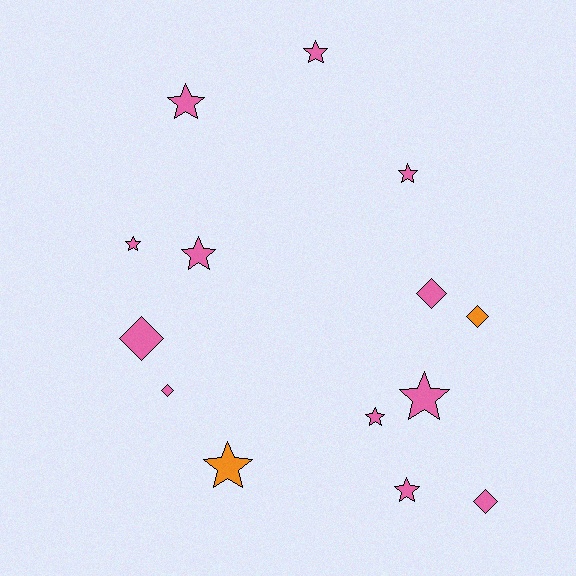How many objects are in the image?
There are 14 objects.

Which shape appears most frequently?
Star, with 9 objects.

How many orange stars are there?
There is 1 orange star.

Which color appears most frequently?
Pink, with 12 objects.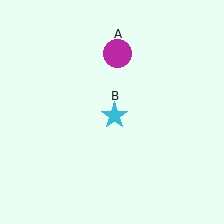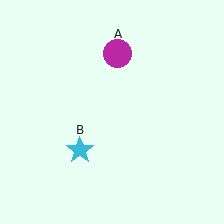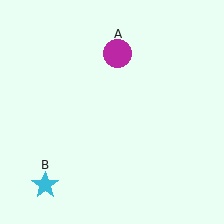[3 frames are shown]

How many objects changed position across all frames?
1 object changed position: cyan star (object B).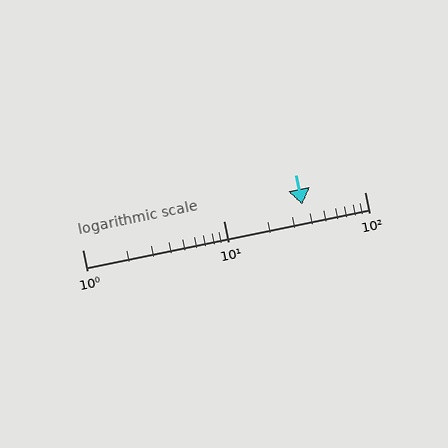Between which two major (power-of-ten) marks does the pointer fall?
The pointer is between 10 and 100.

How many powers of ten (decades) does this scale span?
The scale spans 2 decades, from 1 to 100.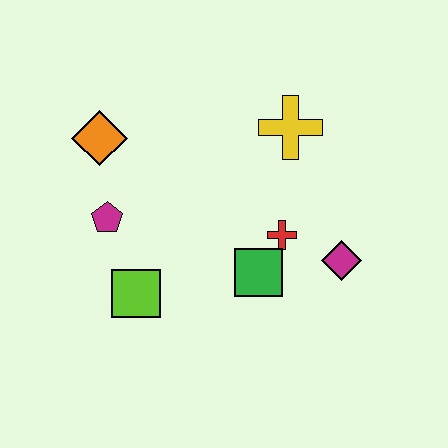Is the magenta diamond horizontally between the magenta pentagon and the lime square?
No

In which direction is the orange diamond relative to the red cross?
The orange diamond is to the left of the red cross.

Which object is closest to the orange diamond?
The magenta pentagon is closest to the orange diamond.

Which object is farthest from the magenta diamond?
The orange diamond is farthest from the magenta diamond.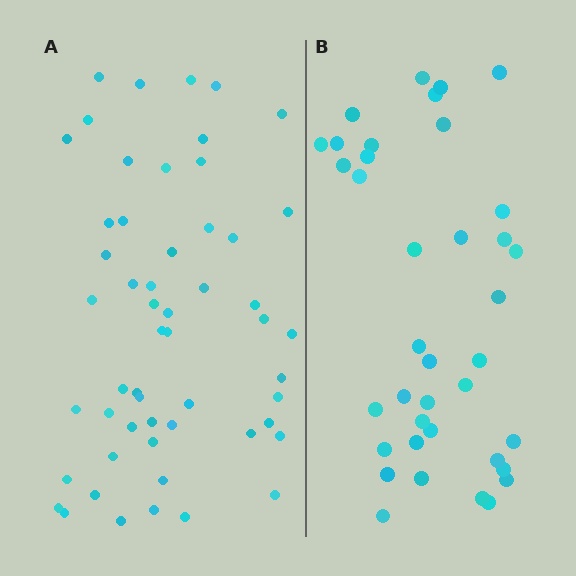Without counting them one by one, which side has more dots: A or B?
Region A (the left region) has more dots.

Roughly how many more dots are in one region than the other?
Region A has approximately 15 more dots than region B.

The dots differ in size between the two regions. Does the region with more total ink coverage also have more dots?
No. Region B has more total ink coverage because its dots are larger, but region A actually contains more individual dots. Total area can be misleading — the number of items is what matters here.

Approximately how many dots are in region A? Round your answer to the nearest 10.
About 50 dots. (The exact count is 54, which rounds to 50.)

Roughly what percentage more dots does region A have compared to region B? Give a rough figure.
About 40% more.